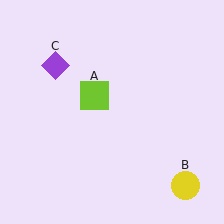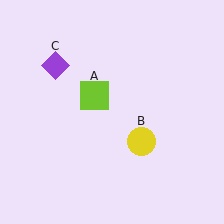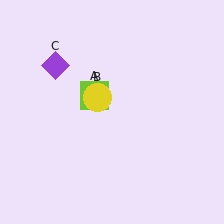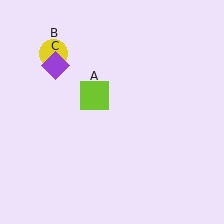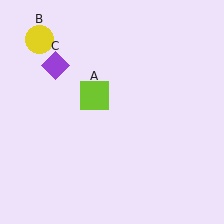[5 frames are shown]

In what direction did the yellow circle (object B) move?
The yellow circle (object B) moved up and to the left.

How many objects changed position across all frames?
1 object changed position: yellow circle (object B).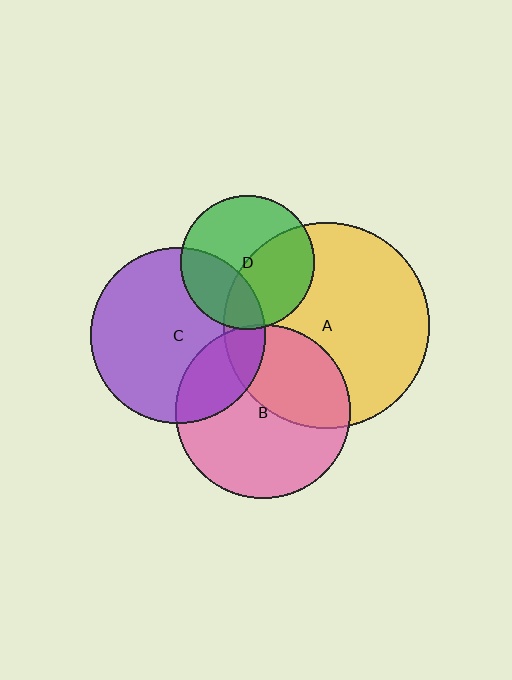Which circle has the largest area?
Circle A (yellow).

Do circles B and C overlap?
Yes.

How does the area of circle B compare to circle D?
Approximately 1.7 times.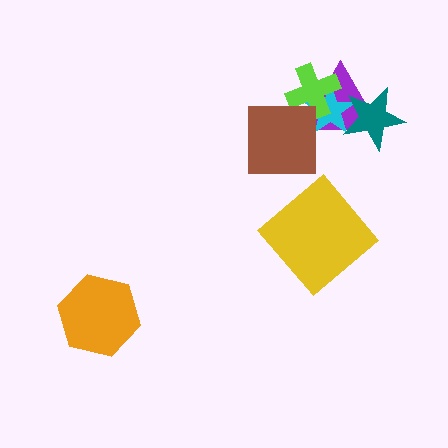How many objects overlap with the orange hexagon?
0 objects overlap with the orange hexagon.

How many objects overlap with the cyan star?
3 objects overlap with the cyan star.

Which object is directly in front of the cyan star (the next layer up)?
The lime cross is directly in front of the cyan star.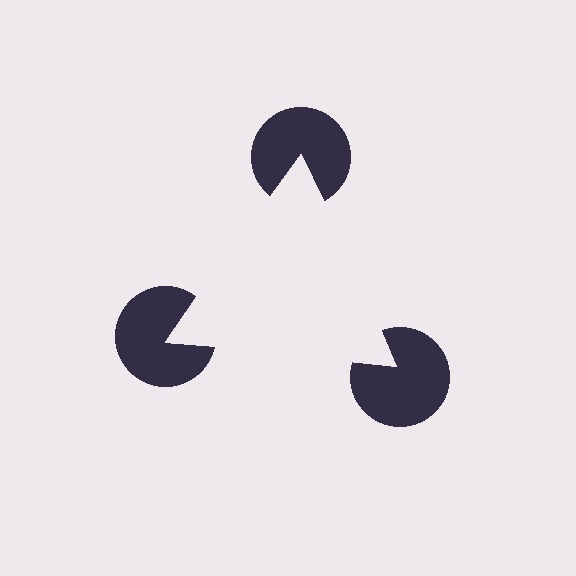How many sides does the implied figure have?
3 sides.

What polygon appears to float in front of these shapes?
An illusory triangle — its edges are inferred from the aligned wedge cuts in the pac-man discs, not physically drawn.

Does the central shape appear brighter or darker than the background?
It typically appears slightly brighter than the background, even though no actual brightness change is drawn.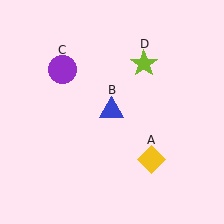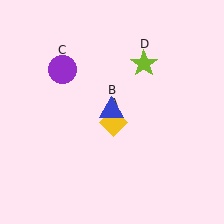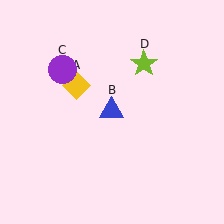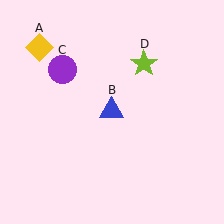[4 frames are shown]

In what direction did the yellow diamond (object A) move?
The yellow diamond (object A) moved up and to the left.